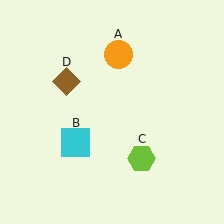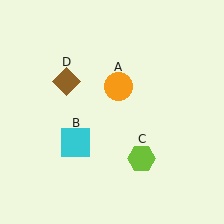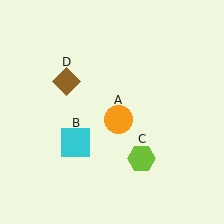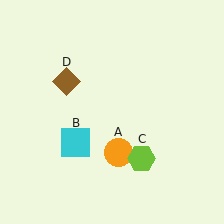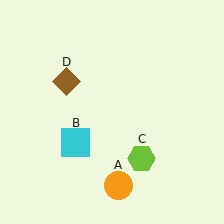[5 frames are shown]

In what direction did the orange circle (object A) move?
The orange circle (object A) moved down.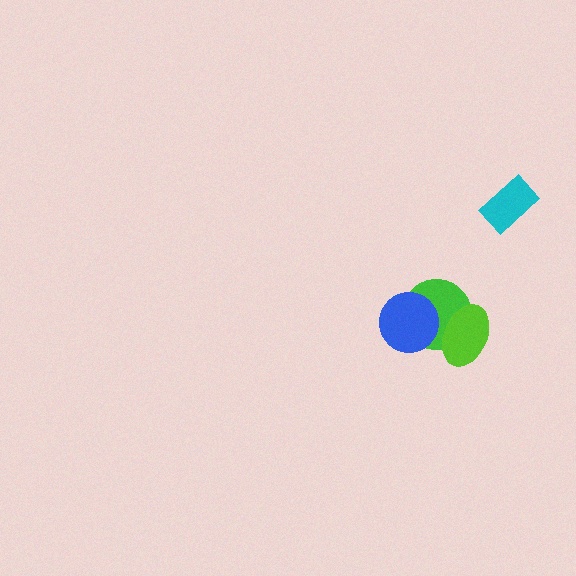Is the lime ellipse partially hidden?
No, no other shape covers it.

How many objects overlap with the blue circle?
1 object overlaps with the blue circle.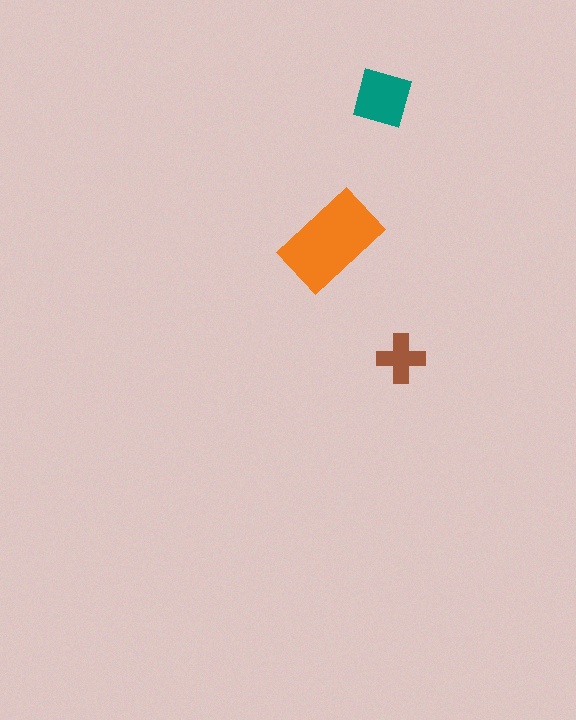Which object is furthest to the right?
The brown cross is rightmost.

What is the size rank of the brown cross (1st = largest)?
3rd.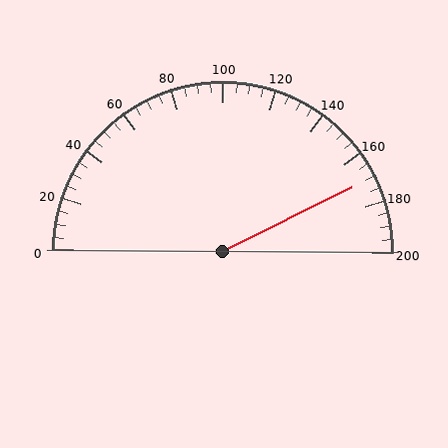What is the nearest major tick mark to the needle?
The nearest major tick mark is 160.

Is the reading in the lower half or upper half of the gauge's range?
The reading is in the upper half of the range (0 to 200).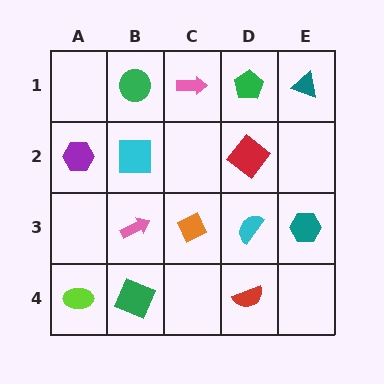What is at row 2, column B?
A cyan square.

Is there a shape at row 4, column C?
No, that cell is empty.